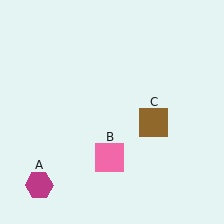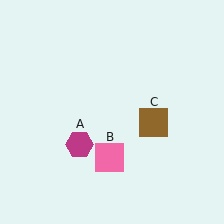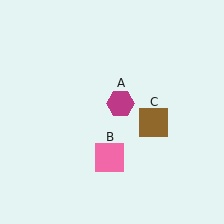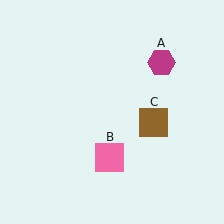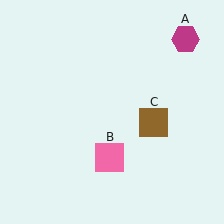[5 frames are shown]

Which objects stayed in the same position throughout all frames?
Pink square (object B) and brown square (object C) remained stationary.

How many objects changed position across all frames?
1 object changed position: magenta hexagon (object A).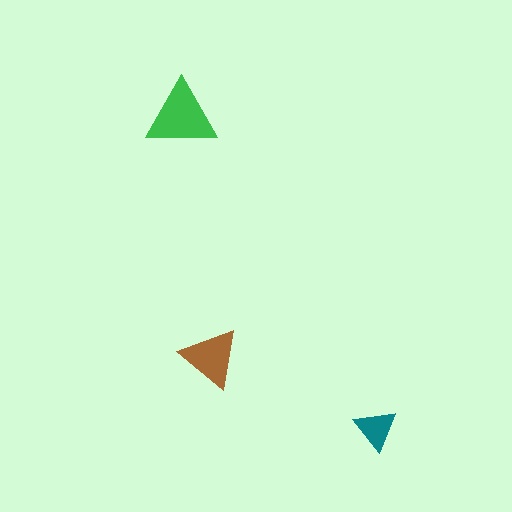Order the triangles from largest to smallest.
the green one, the brown one, the teal one.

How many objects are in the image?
There are 3 objects in the image.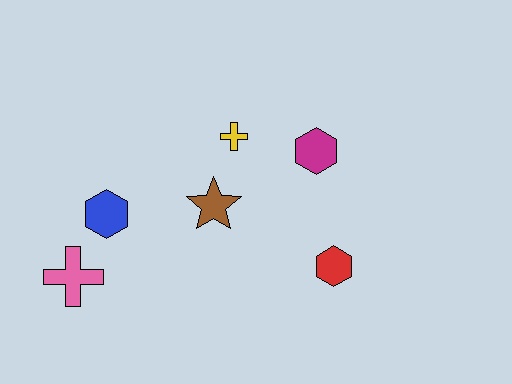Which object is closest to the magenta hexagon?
The yellow cross is closest to the magenta hexagon.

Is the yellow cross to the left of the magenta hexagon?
Yes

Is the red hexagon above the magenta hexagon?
No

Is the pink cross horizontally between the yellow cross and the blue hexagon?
No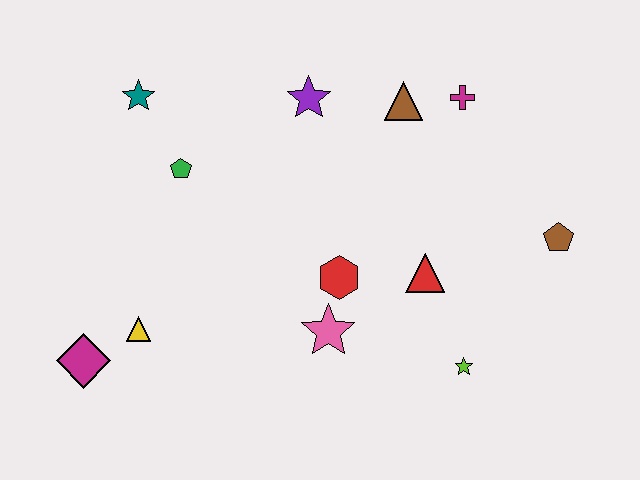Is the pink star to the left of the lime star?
Yes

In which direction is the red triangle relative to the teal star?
The red triangle is to the right of the teal star.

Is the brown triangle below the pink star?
No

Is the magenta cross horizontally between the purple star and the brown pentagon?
Yes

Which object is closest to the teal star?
The green pentagon is closest to the teal star.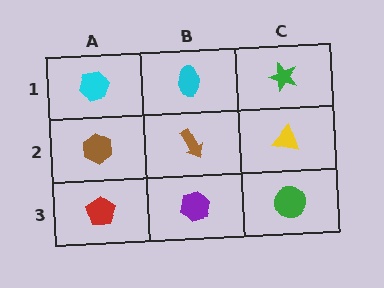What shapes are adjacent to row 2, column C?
A green star (row 1, column C), a green circle (row 3, column C), a brown arrow (row 2, column B).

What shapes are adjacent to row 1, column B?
A brown arrow (row 2, column B), a cyan hexagon (row 1, column A), a green star (row 1, column C).